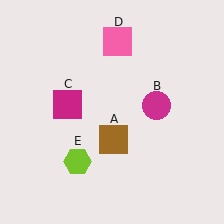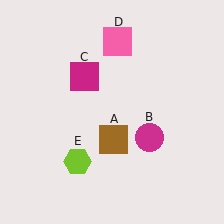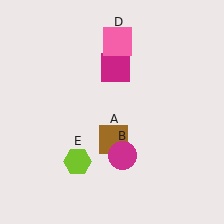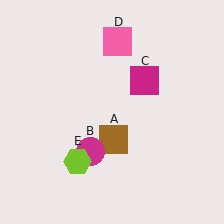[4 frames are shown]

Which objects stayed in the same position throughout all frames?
Brown square (object A) and pink square (object D) and lime hexagon (object E) remained stationary.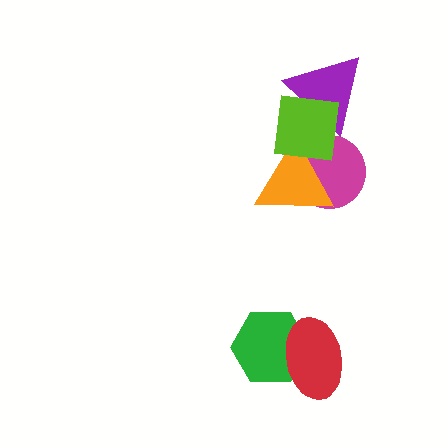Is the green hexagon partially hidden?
Yes, it is partially covered by another shape.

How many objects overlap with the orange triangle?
2 objects overlap with the orange triangle.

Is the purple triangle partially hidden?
Yes, it is partially covered by another shape.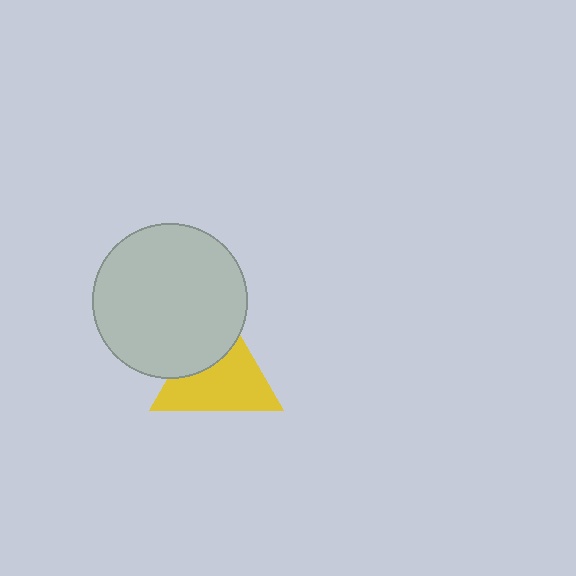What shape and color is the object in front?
The object in front is a light gray circle.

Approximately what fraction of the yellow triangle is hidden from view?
Roughly 34% of the yellow triangle is hidden behind the light gray circle.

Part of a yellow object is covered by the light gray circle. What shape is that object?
It is a triangle.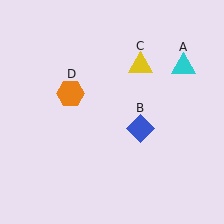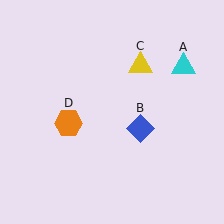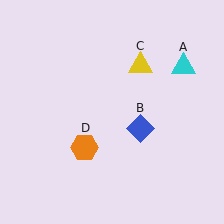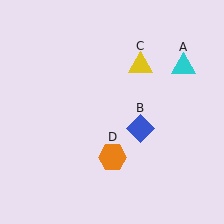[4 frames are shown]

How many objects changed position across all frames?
1 object changed position: orange hexagon (object D).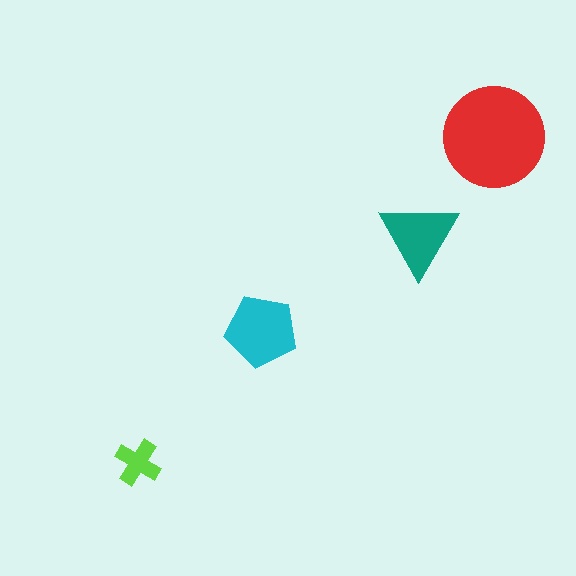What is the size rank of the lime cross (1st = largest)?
4th.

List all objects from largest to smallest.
The red circle, the cyan pentagon, the teal triangle, the lime cross.